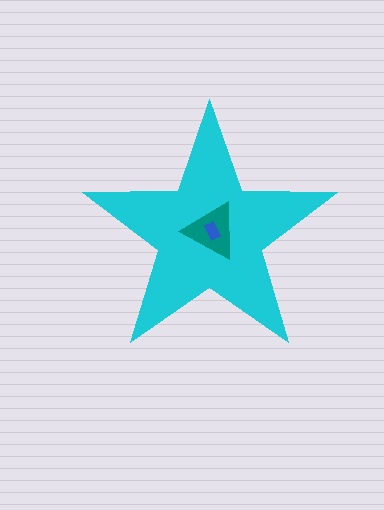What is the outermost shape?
The cyan star.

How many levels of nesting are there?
3.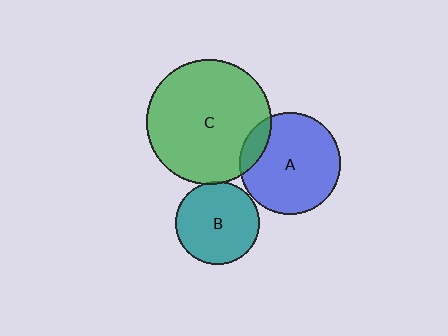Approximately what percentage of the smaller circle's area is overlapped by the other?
Approximately 5%.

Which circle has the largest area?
Circle C (green).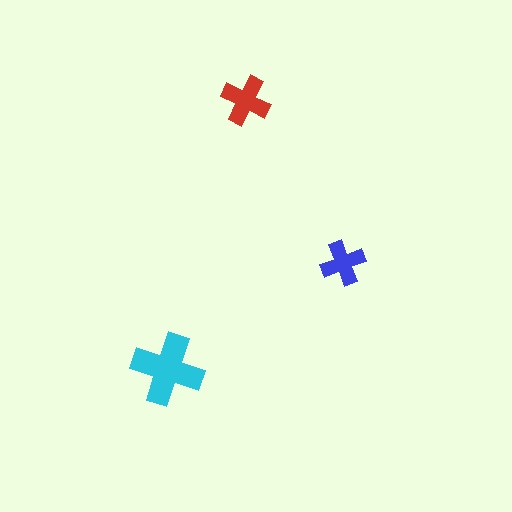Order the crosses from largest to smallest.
the cyan one, the red one, the blue one.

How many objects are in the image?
There are 3 objects in the image.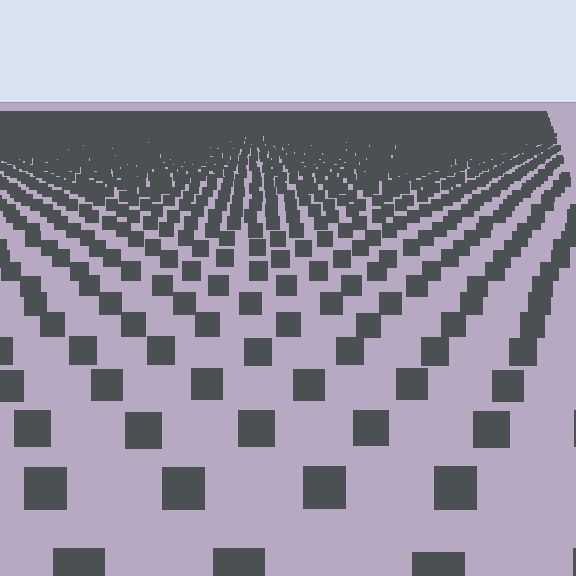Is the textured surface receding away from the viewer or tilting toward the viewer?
The surface is receding away from the viewer. Texture elements get smaller and denser toward the top.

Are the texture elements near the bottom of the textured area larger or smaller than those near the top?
Larger. Near the bottom, elements are closer to the viewer and appear at a bigger on-screen size.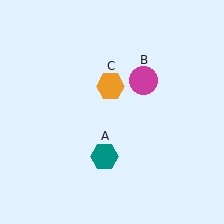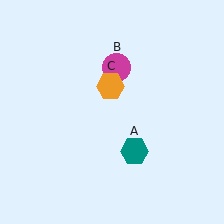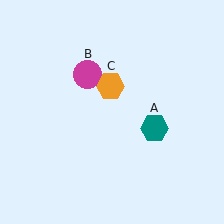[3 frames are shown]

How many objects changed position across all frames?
2 objects changed position: teal hexagon (object A), magenta circle (object B).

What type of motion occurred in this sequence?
The teal hexagon (object A), magenta circle (object B) rotated counterclockwise around the center of the scene.